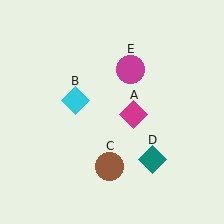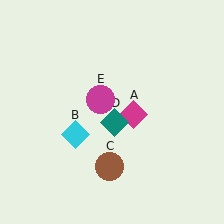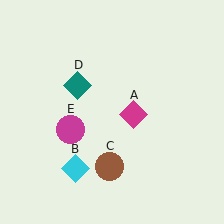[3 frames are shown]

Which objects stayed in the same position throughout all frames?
Magenta diamond (object A) and brown circle (object C) remained stationary.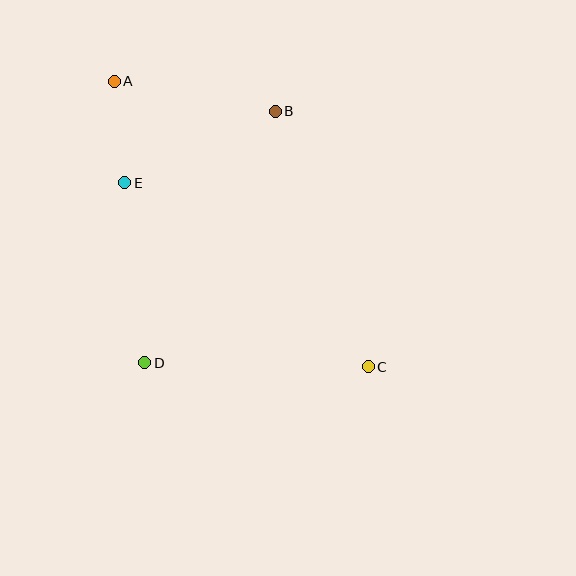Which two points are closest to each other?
Points A and E are closest to each other.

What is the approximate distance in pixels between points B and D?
The distance between B and D is approximately 283 pixels.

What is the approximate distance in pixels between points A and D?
The distance between A and D is approximately 283 pixels.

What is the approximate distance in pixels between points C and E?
The distance between C and E is approximately 305 pixels.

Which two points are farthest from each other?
Points A and C are farthest from each other.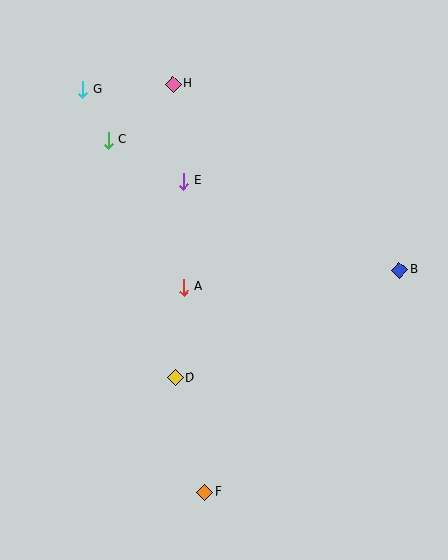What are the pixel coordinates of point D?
Point D is at (176, 378).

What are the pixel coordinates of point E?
Point E is at (184, 181).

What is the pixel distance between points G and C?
The distance between G and C is 56 pixels.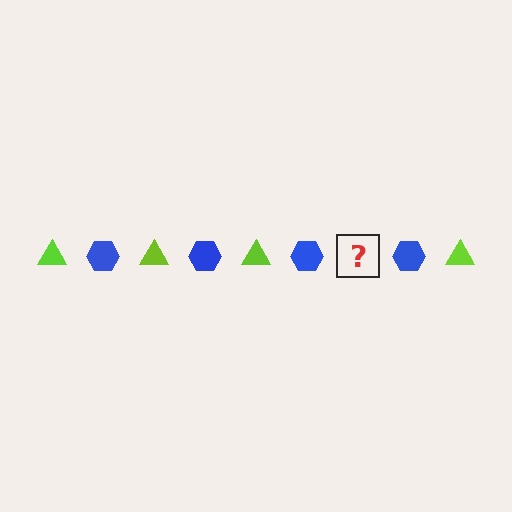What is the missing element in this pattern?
The missing element is a lime triangle.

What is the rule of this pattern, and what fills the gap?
The rule is that the pattern alternates between lime triangle and blue hexagon. The gap should be filled with a lime triangle.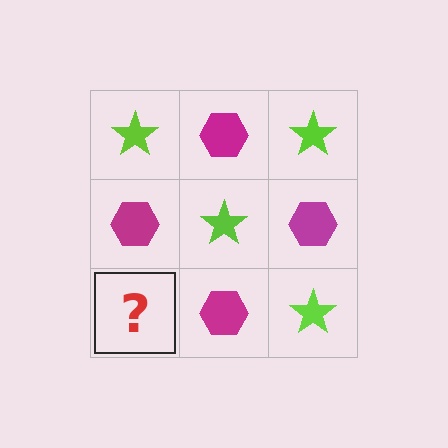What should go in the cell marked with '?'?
The missing cell should contain a lime star.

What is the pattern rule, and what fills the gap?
The rule is that it alternates lime star and magenta hexagon in a checkerboard pattern. The gap should be filled with a lime star.